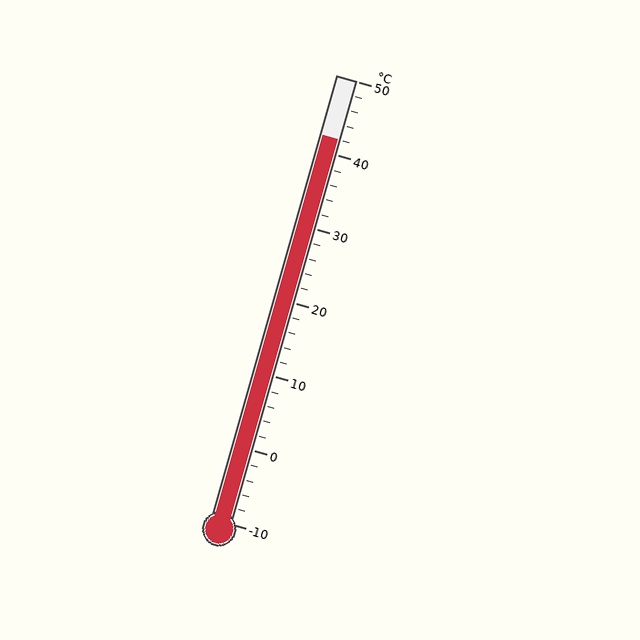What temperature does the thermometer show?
The thermometer shows approximately 42°C.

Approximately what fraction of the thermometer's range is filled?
The thermometer is filled to approximately 85% of its range.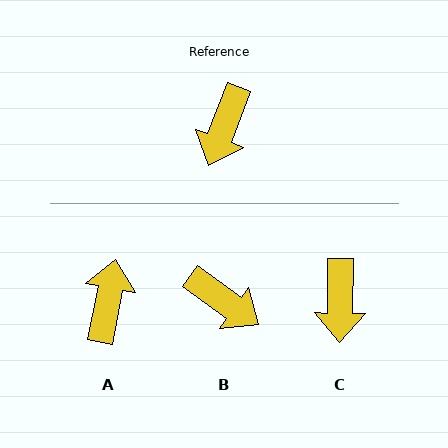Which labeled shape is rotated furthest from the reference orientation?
A, about 170 degrees away.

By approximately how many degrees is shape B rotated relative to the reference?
Approximately 76 degrees counter-clockwise.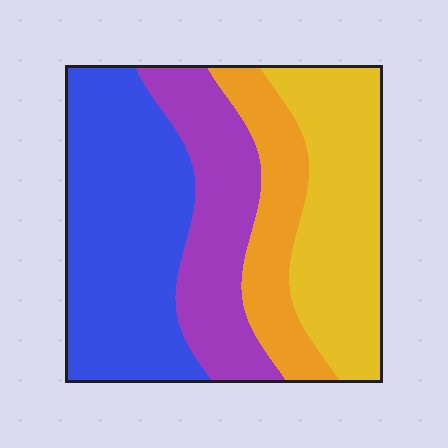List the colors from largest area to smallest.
From largest to smallest: blue, yellow, purple, orange.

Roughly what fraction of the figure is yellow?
Yellow takes up about one quarter (1/4) of the figure.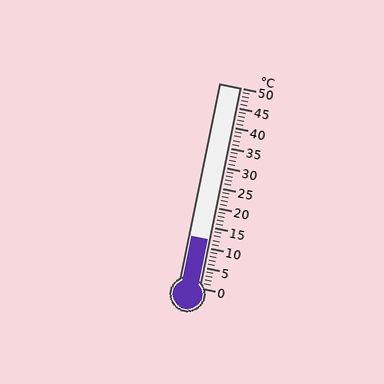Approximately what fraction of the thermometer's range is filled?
The thermometer is filled to approximately 25% of its range.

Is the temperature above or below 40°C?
The temperature is below 40°C.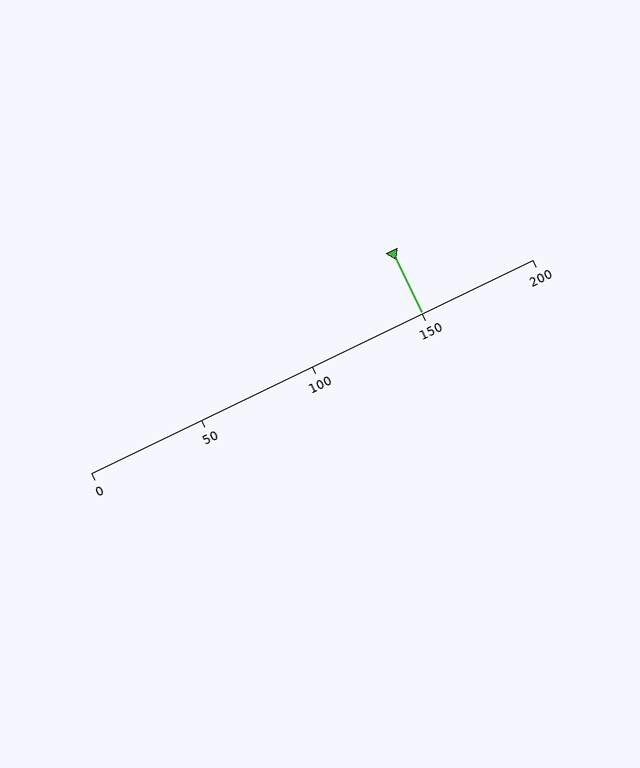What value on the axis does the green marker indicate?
The marker indicates approximately 150.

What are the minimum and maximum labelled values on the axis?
The axis runs from 0 to 200.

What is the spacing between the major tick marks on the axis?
The major ticks are spaced 50 apart.